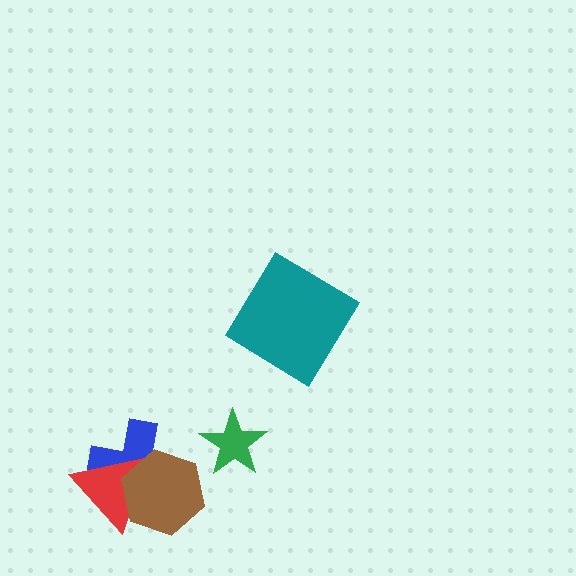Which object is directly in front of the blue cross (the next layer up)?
The red triangle is directly in front of the blue cross.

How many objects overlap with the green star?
0 objects overlap with the green star.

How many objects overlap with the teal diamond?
0 objects overlap with the teal diamond.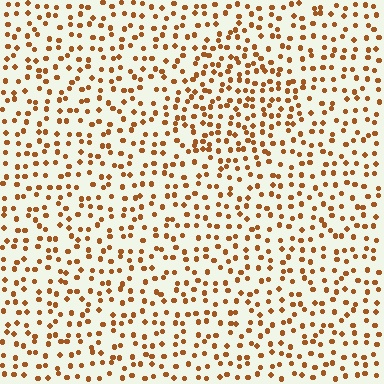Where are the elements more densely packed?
The elements are more densely packed inside the diamond boundary.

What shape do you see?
I see a diamond.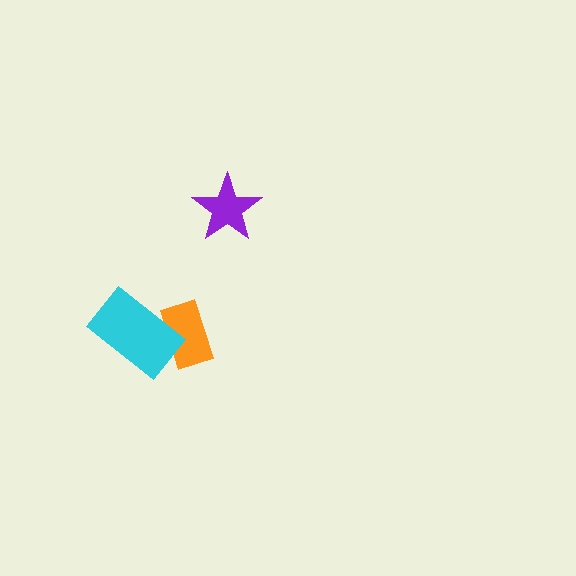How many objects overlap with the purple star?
0 objects overlap with the purple star.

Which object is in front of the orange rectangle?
The cyan rectangle is in front of the orange rectangle.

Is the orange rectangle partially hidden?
Yes, it is partially covered by another shape.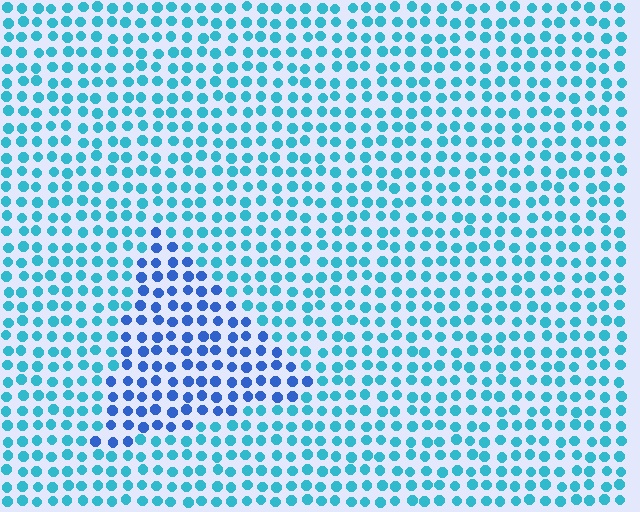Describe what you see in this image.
The image is filled with small cyan elements in a uniform arrangement. A triangle-shaped region is visible where the elements are tinted to a slightly different hue, forming a subtle color boundary.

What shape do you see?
I see a triangle.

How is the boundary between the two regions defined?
The boundary is defined purely by a slight shift in hue (about 34 degrees). Spacing, size, and orientation are identical on both sides.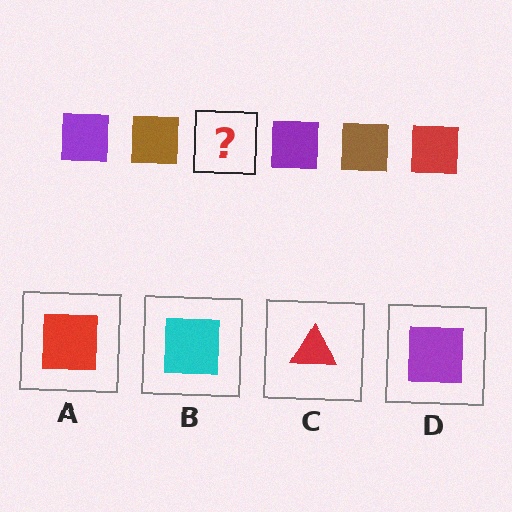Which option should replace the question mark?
Option A.